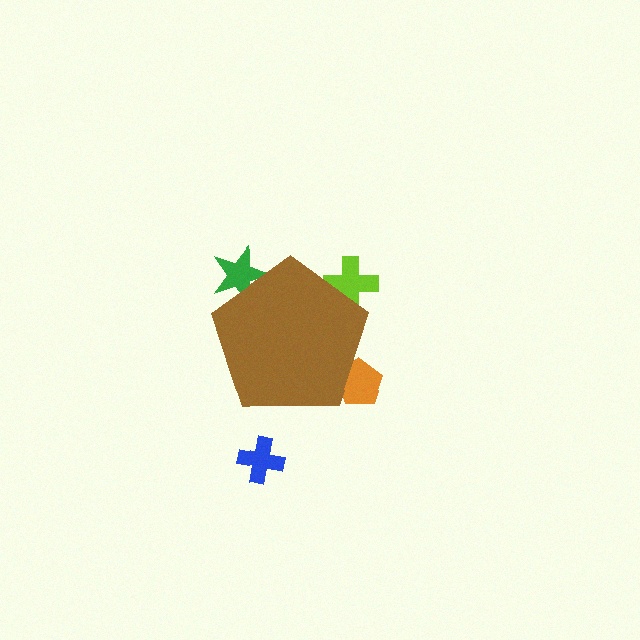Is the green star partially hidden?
Yes, the green star is partially hidden behind the brown pentagon.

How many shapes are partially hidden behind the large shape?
3 shapes are partially hidden.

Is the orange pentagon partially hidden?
Yes, the orange pentagon is partially hidden behind the brown pentagon.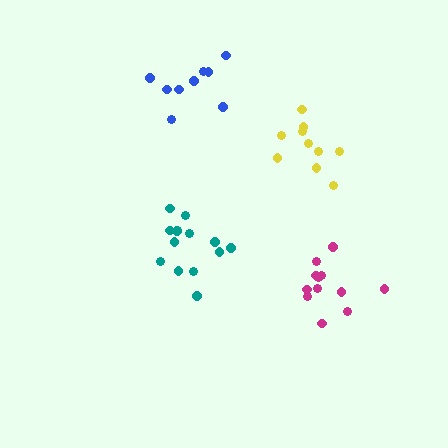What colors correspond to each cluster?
The clusters are colored: yellow, blue, teal, magenta.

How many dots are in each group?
Group 1: 10 dots, Group 2: 9 dots, Group 3: 14 dots, Group 4: 12 dots (45 total).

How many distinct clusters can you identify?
There are 4 distinct clusters.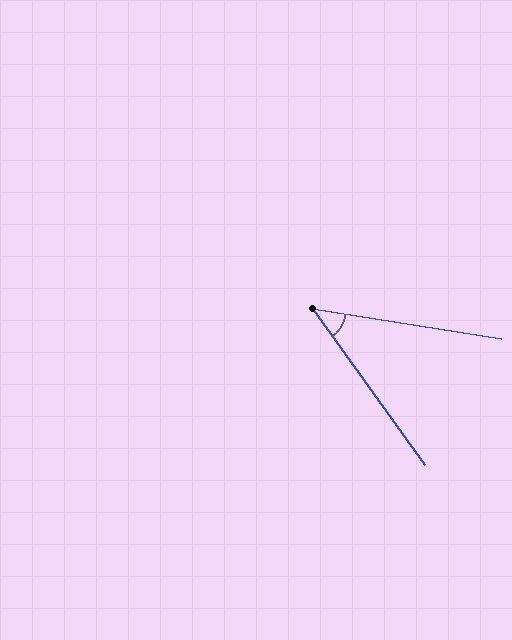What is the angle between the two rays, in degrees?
Approximately 45 degrees.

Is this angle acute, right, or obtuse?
It is acute.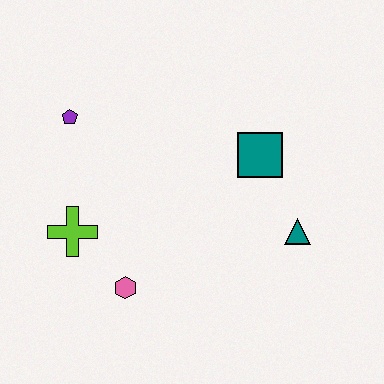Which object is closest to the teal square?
The teal triangle is closest to the teal square.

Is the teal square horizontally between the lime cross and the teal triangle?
Yes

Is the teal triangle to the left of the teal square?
No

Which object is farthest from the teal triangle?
The purple pentagon is farthest from the teal triangle.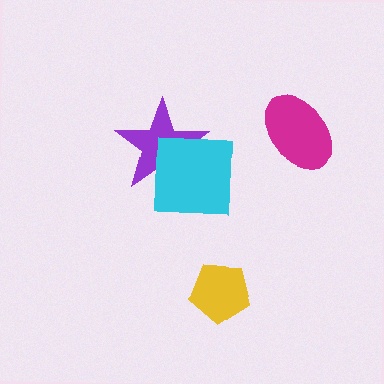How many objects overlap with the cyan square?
1 object overlaps with the cyan square.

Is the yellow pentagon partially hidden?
No, no other shape covers it.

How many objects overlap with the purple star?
1 object overlaps with the purple star.